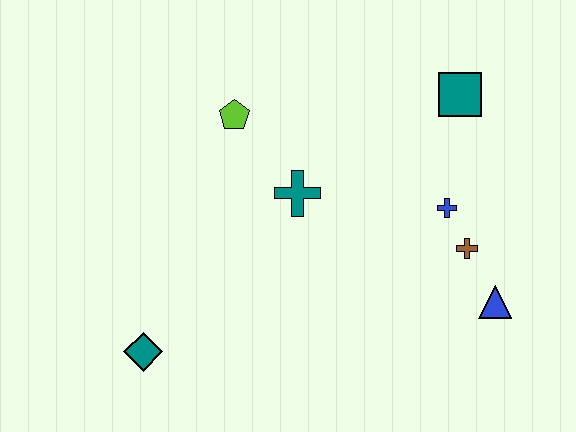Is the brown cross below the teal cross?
Yes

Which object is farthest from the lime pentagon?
The blue triangle is farthest from the lime pentagon.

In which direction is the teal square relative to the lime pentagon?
The teal square is to the right of the lime pentagon.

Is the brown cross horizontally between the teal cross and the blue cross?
No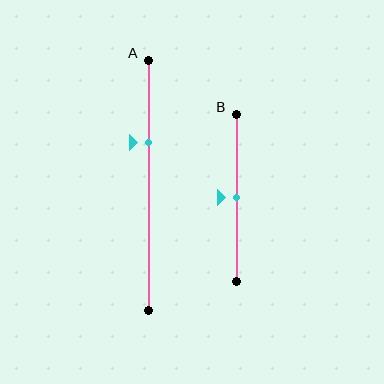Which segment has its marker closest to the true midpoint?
Segment B has its marker closest to the true midpoint.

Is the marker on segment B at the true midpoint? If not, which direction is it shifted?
Yes, the marker on segment B is at the true midpoint.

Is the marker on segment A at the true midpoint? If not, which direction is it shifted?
No, the marker on segment A is shifted upward by about 17% of the segment length.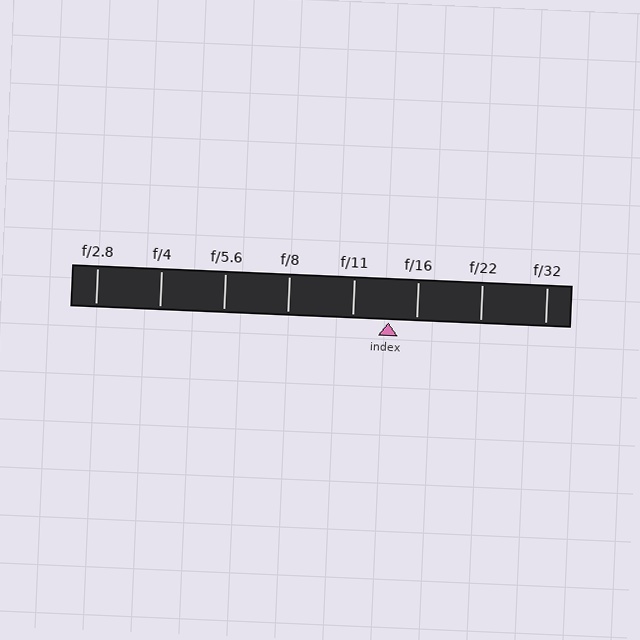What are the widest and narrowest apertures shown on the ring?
The widest aperture shown is f/2.8 and the narrowest is f/32.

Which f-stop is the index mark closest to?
The index mark is closest to f/16.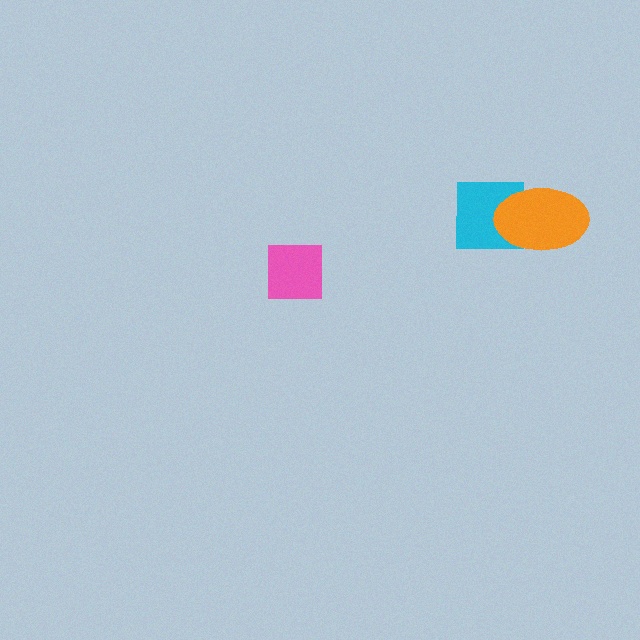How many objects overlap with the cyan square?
1 object overlaps with the cyan square.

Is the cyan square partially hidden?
Yes, it is partially covered by another shape.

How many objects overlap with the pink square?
0 objects overlap with the pink square.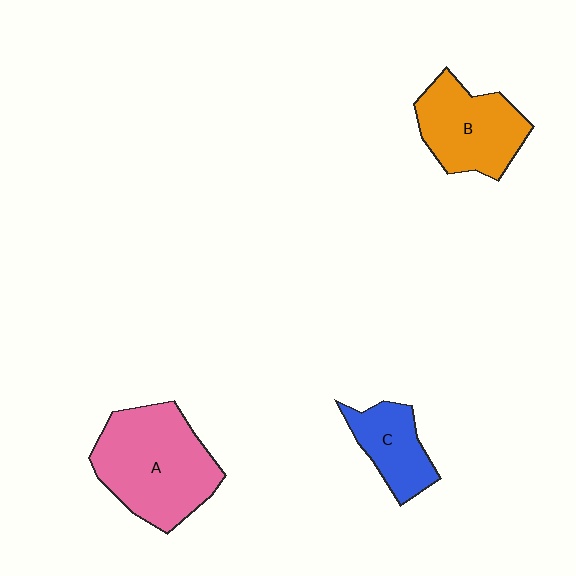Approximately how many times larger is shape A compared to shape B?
Approximately 1.4 times.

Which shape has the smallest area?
Shape C (blue).